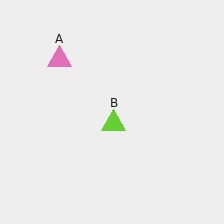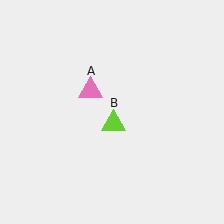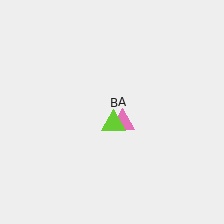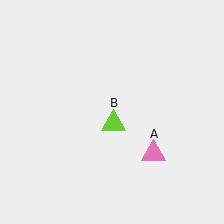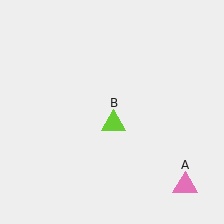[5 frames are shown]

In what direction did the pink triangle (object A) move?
The pink triangle (object A) moved down and to the right.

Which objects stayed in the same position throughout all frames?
Lime triangle (object B) remained stationary.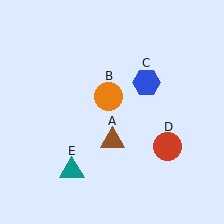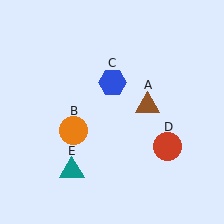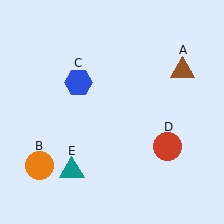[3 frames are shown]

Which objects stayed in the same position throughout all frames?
Red circle (object D) and teal triangle (object E) remained stationary.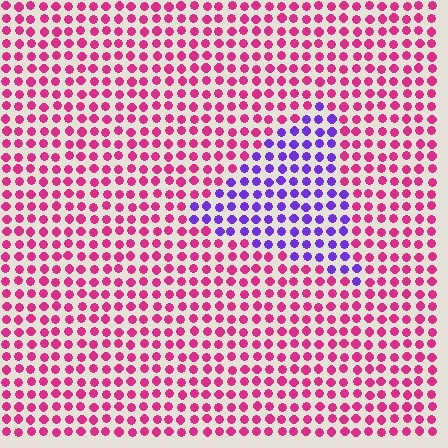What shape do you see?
I see a triangle.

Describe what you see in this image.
The image is filled with small magenta elements in a uniform arrangement. A triangle-shaped region is visible where the elements are tinted to a slightly different hue, forming a subtle color boundary.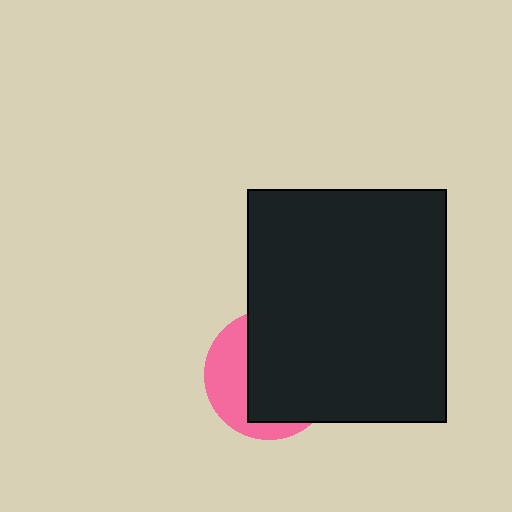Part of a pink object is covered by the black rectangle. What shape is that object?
It is a circle.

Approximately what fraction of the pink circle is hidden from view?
Roughly 65% of the pink circle is hidden behind the black rectangle.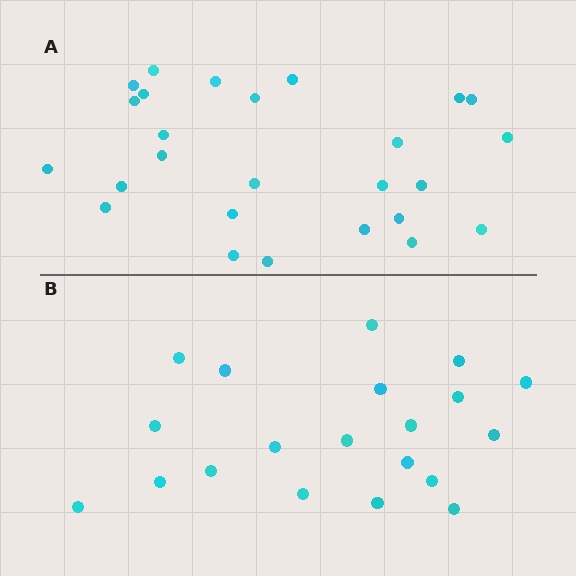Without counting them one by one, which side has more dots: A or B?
Region A (the top region) has more dots.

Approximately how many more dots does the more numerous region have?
Region A has about 6 more dots than region B.